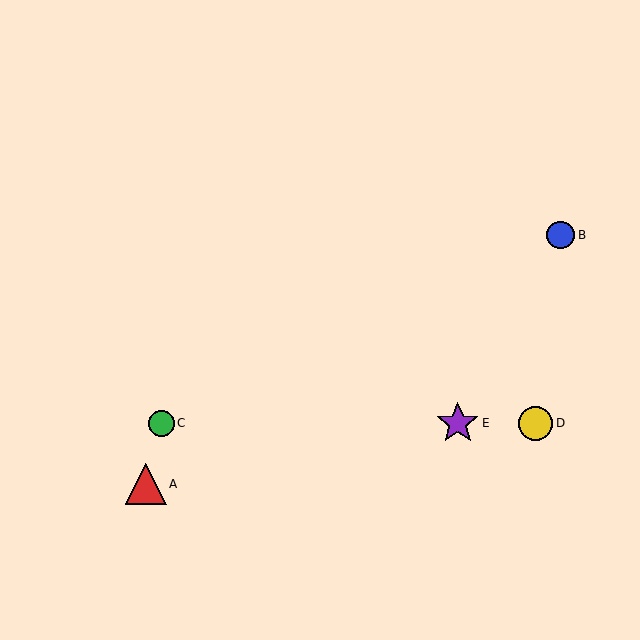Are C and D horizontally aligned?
Yes, both are at y≈423.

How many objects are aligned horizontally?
3 objects (C, D, E) are aligned horizontally.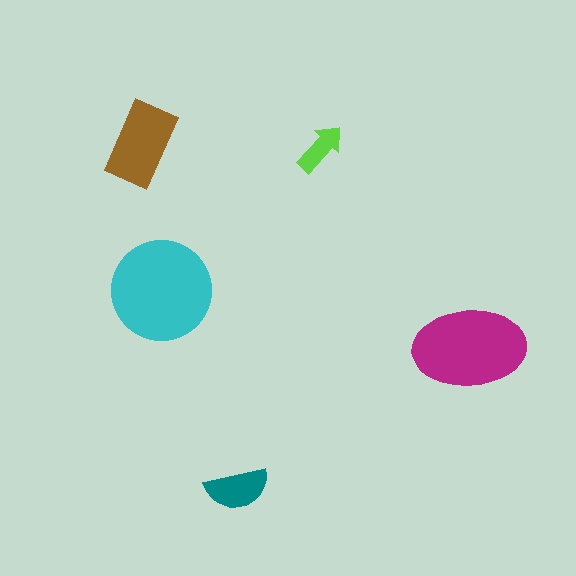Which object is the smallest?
The lime arrow.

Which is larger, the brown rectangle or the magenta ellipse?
The magenta ellipse.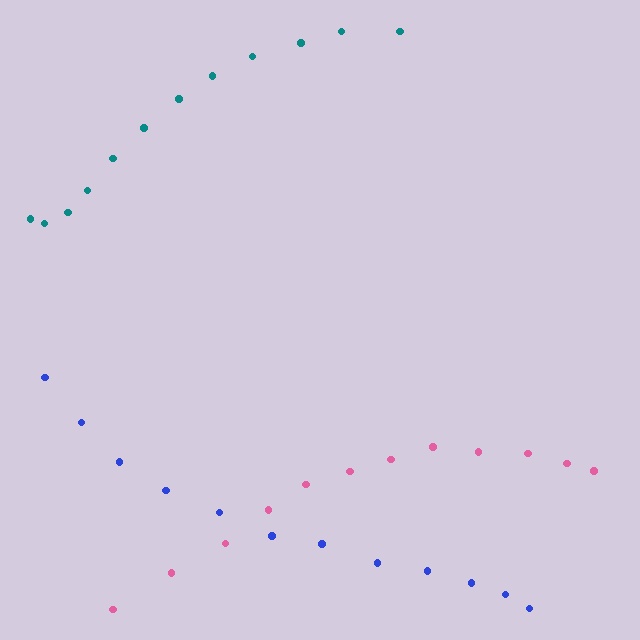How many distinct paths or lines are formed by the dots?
There are 3 distinct paths.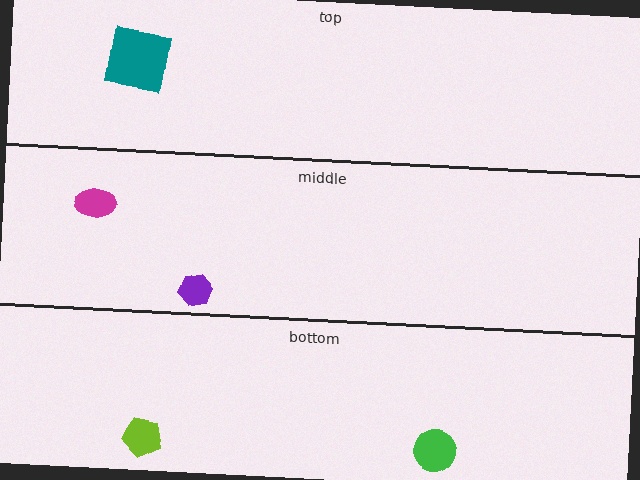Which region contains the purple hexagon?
The middle region.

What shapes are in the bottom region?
The green circle, the lime pentagon.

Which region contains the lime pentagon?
The bottom region.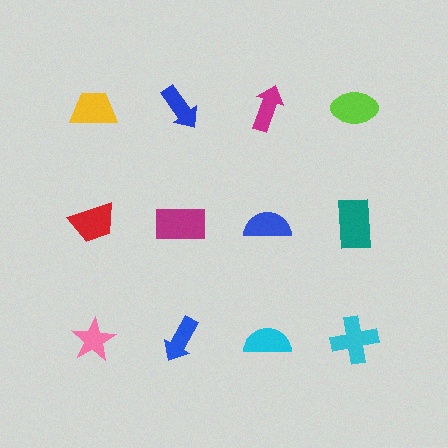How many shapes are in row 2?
4 shapes.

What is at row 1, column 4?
A lime ellipse.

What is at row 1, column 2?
A blue arrow.